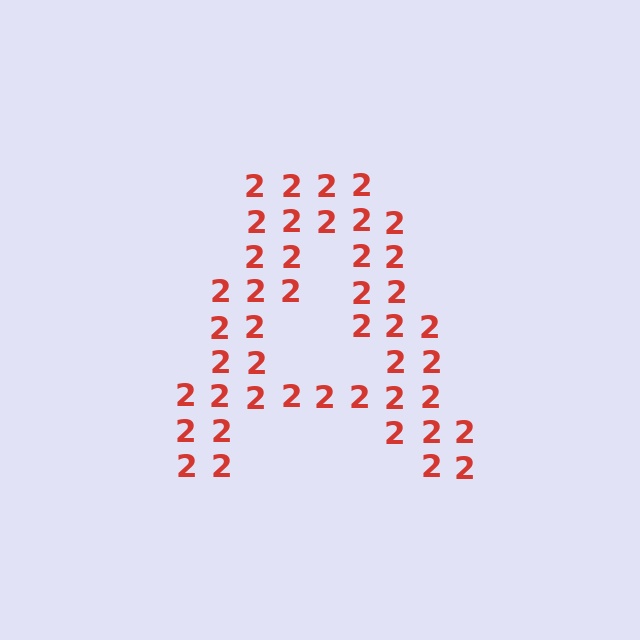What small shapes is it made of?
It is made of small digit 2's.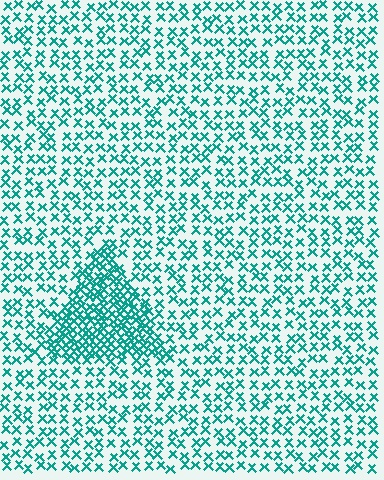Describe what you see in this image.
The image contains small teal elements arranged at two different densities. A triangle-shaped region is visible where the elements are more densely packed than the surrounding area.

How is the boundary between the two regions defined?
The boundary is defined by a change in element density (approximately 2.3x ratio). All elements are the same color, size, and shape.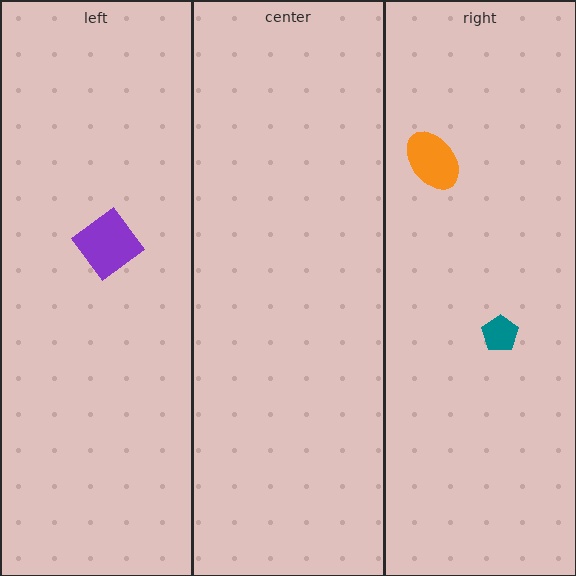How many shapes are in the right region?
2.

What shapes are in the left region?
The purple diamond.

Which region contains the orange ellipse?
The right region.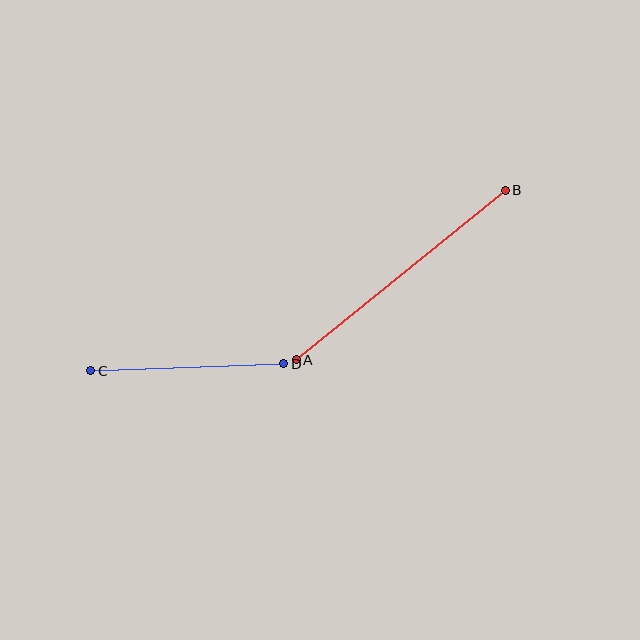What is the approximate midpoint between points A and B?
The midpoint is at approximately (401, 275) pixels.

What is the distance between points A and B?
The distance is approximately 269 pixels.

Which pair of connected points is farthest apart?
Points A and B are farthest apart.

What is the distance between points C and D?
The distance is approximately 193 pixels.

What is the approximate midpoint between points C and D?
The midpoint is at approximately (187, 367) pixels.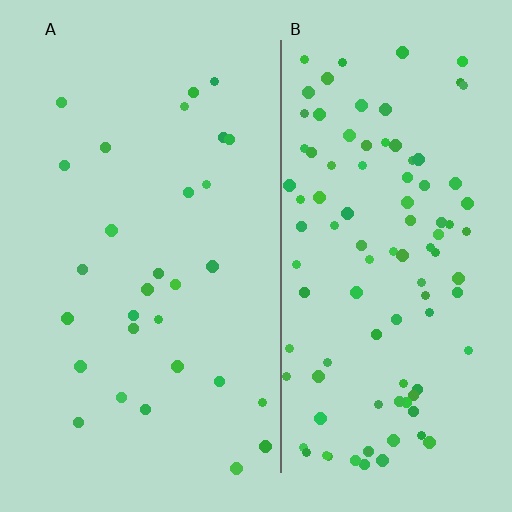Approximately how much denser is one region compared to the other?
Approximately 3.4× — region B over region A.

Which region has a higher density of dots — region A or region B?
B (the right).